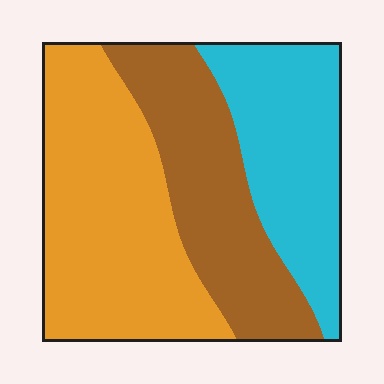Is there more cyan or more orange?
Orange.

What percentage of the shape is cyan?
Cyan takes up between a quarter and a half of the shape.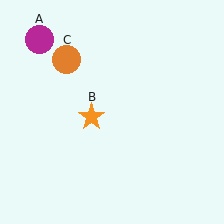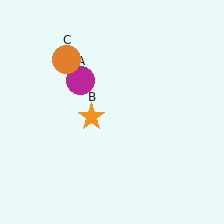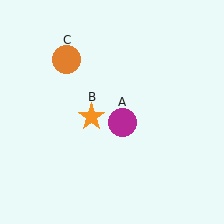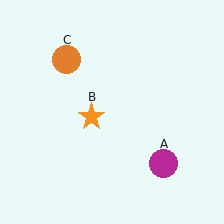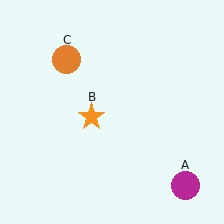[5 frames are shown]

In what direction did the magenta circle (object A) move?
The magenta circle (object A) moved down and to the right.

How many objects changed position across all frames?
1 object changed position: magenta circle (object A).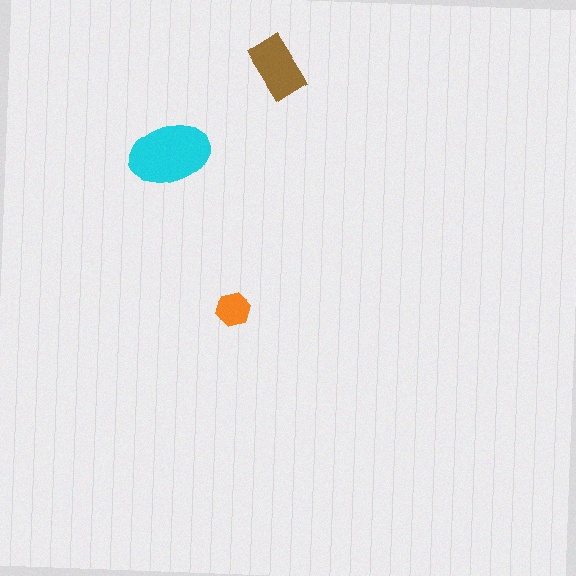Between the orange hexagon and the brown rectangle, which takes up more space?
The brown rectangle.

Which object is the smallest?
The orange hexagon.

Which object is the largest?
The cyan ellipse.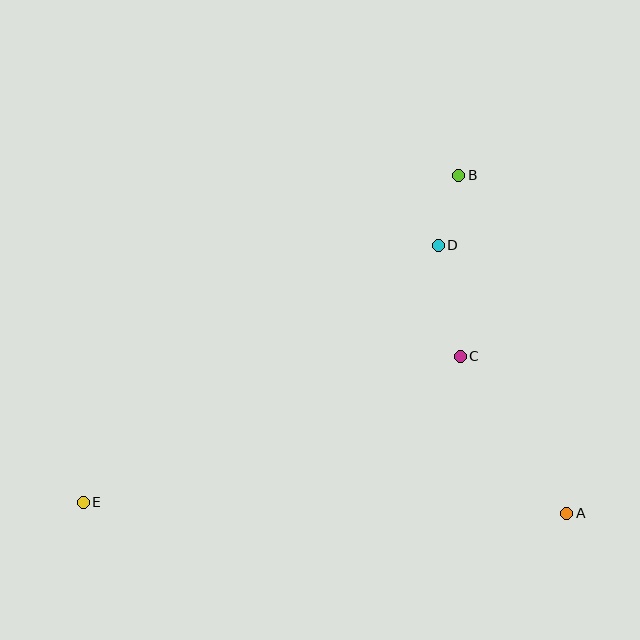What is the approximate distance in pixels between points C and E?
The distance between C and E is approximately 405 pixels.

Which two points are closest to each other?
Points B and D are closest to each other.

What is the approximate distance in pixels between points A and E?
The distance between A and E is approximately 484 pixels.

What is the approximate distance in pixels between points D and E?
The distance between D and E is approximately 439 pixels.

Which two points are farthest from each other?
Points B and E are farthest from each other.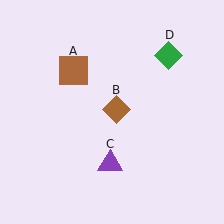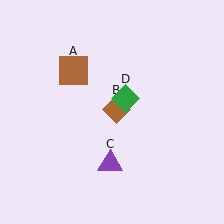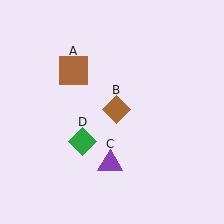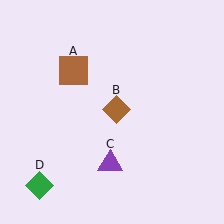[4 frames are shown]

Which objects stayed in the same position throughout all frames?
Brown square (object A) and brown diamond (object B) and purple triangle (object C) remained stationary.